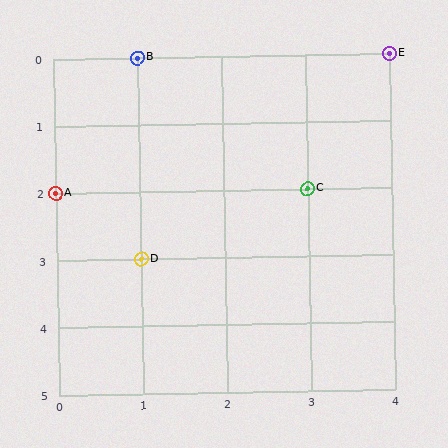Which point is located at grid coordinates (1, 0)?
Point B is at (1, 0).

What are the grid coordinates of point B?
Point B is at grid coordinates (1, 0).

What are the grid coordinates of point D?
Point D is at grid coordinates (1, 3).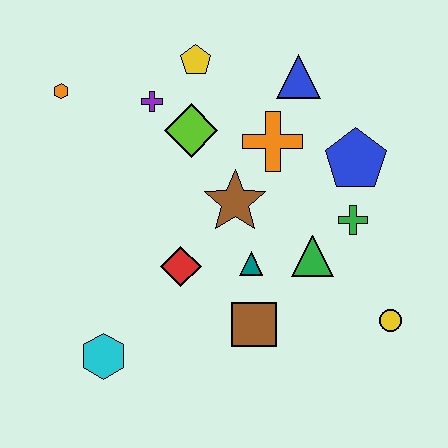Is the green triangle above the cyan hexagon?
Yes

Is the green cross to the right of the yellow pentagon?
Yes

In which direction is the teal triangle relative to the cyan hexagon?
The teal triangle is to the right of the cyan hexagon.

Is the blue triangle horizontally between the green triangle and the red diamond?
Yes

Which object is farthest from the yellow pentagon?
The yellow circle is farthest from the yellow pentagon.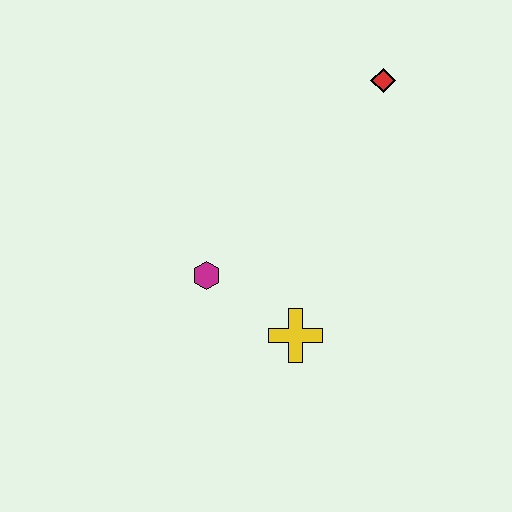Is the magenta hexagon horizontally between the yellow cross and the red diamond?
No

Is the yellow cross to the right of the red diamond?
No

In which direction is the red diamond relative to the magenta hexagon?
The red diamond is above the magenta hexagon.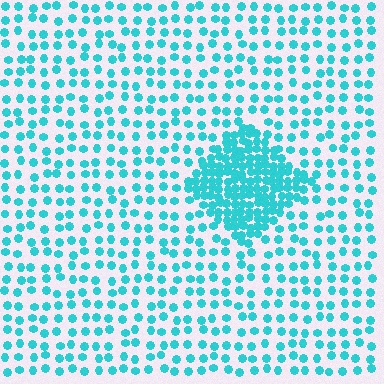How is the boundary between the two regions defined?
The boundary is defined by a change in element density (approximately 2.9x ratio). All elements are the same color, size, and shape.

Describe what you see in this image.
The image contains small cyan elements arranged at two different densities. A diamond-shaped region is visible where the elements are more densely packed than the surrounding area.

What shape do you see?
I see a diamond.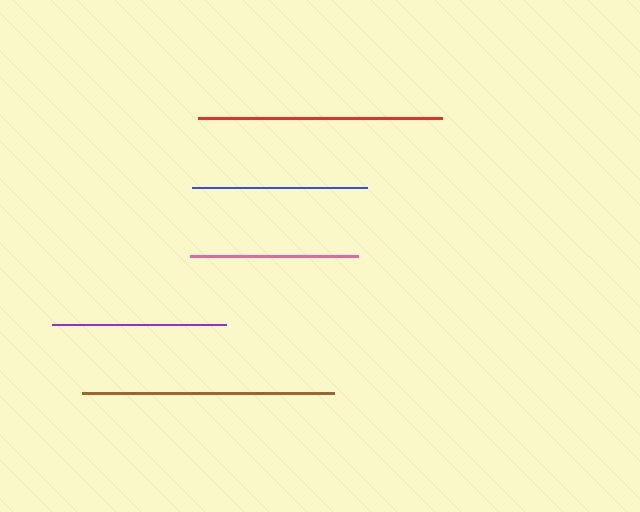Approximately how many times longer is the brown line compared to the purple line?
The brown line is approximately 1.4 times the length of the purple line.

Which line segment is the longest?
The brown line is the longest at approximately 252 pixels.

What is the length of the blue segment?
The blue segment is approximately 175 pixels long.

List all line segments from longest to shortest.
From longest to shortest: brown, red, blue, purple, pink.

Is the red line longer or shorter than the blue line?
The red line is longer than the blue line.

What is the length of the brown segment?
The brown segment is approximately 252 pixels long.